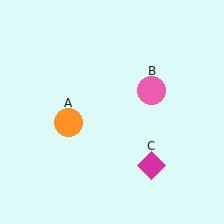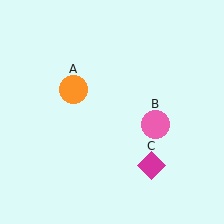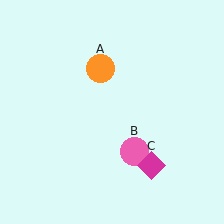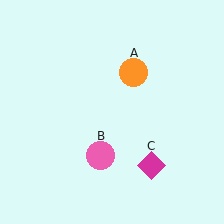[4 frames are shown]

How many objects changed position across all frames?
2 objects changed position: orange circle (object A), pink circle (object B).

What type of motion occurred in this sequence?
The orange circle (object A), pink circle (object B) rotated clockwise around the center of the scene.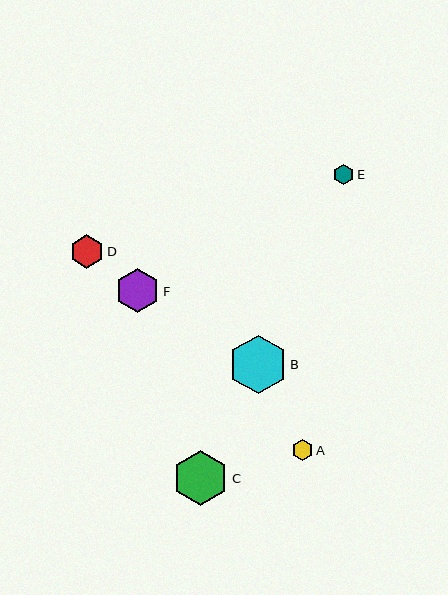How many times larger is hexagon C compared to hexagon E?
Hexagon C is approximately 2.7 times the size of hexagon E.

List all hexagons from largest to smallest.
From largest to smallest: B, C, F, D, A, E.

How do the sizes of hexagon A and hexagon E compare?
Hexagon A and hexagon E are approximately the same size.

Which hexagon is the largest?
Hexagon B is the largest with a size of approximately 59 pixels.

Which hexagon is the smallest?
Hexagon E is the smallest with a size of approximately 21 pixels.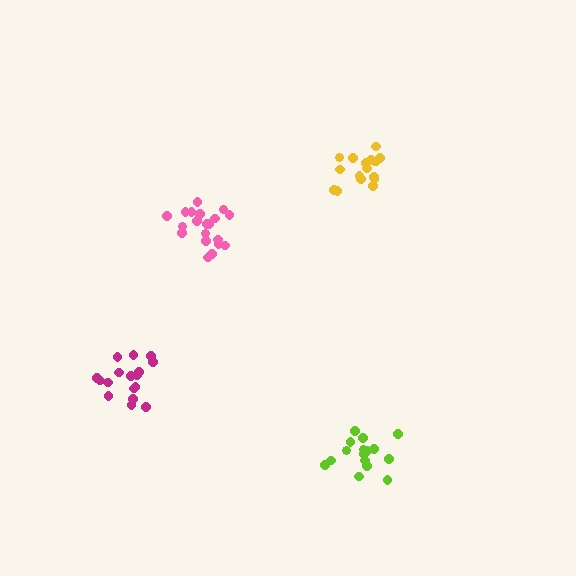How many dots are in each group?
Group 1: 17 dots, Group 2: 20 dots, Group 3: 17 dots, Group 4: 16 dots (70 total).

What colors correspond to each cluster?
The clusters are colored: magenta, pink, yellow, lime.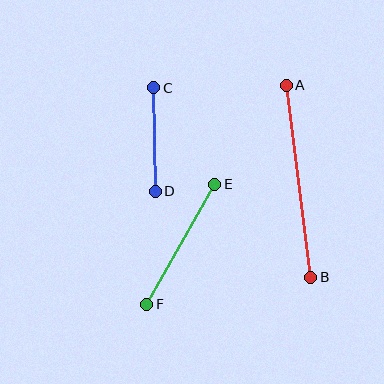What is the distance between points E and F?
The distance is approximately 138 pixels.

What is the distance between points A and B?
The distance is approximately 193 pixels.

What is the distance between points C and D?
The distance is approximately 104 pixels.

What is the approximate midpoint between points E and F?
The midpoint is at approximately (181, 244) pixels.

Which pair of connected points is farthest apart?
Points A and B are farthest apart.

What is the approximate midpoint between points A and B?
The midpoint is at approximately (299, 181) pixels.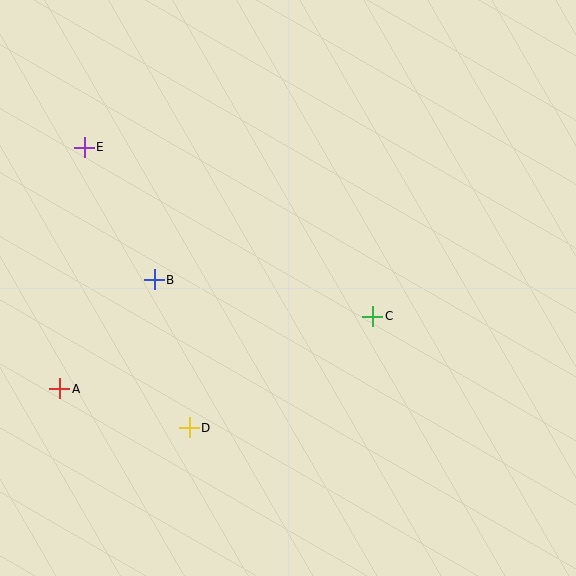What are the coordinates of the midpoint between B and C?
The midpoint between B and C is at (263, 298).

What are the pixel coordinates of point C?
Point C is at (373, 316).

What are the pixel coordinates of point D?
Point D is at (189, 428).